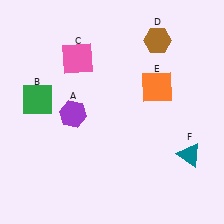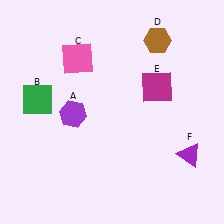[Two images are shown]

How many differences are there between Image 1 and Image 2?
There are 2 differences between the two images.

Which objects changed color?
E changed from orange to magenta. F changed from teal to purple.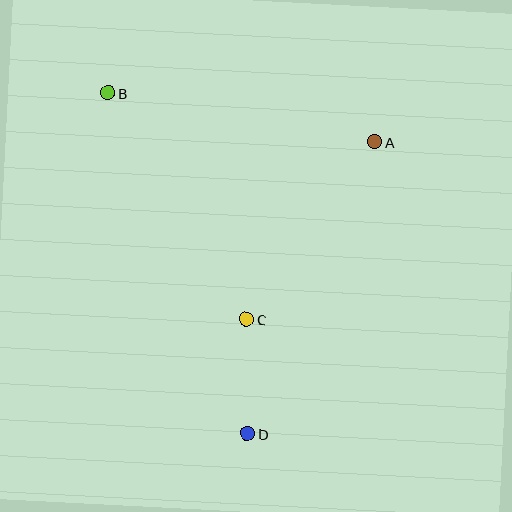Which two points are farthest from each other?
Points B and D are farthest from each other.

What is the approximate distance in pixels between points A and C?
The distance between A and C is approximately 219 pixels.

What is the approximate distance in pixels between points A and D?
The distance between A and D is approximately 318 pixels.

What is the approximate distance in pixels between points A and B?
The distance between A and B is approximately 271 pixels.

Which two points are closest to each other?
Points C and D are closest to each other.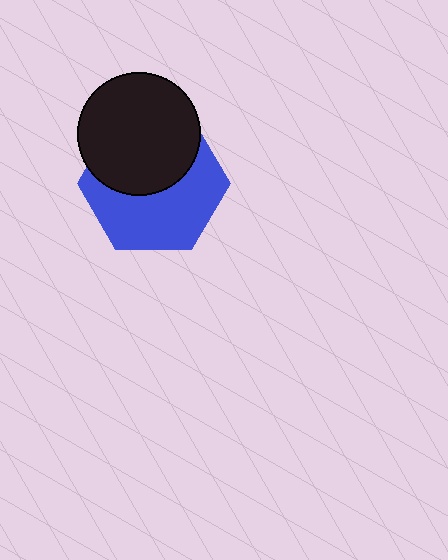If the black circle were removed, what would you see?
You would see the complete blue hexagon.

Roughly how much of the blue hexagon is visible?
About half of it is visible (roughly 55%).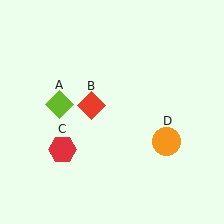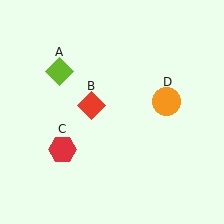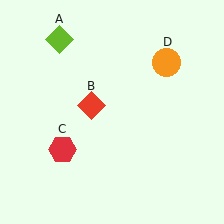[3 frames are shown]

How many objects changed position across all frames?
2 objects changed position: lime diamond (object A), orange circle (object D).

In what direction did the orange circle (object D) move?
The orange circle (object D) moved up.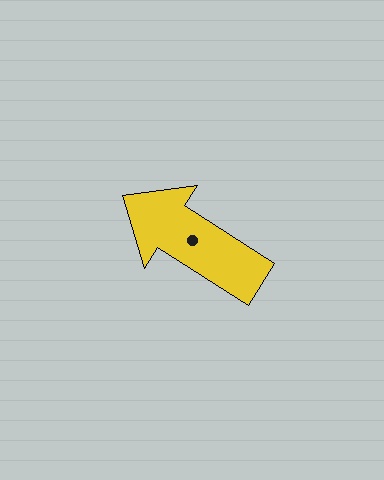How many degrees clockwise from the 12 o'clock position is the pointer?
Approximately 303 degrees.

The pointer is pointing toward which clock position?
Roughly 10 o'clock.